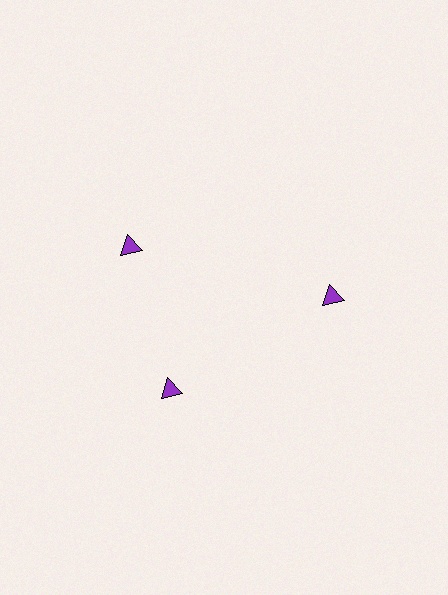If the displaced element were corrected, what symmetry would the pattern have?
It would have 3-fold rotational symmetry — the pattern would map onto itself every 120 degrees.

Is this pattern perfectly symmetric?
No. The 3 purple triangles are arranged in a ring, but one element near the 11 o'clock position is rotated out of alignment along the ring, breaking the 3-fold rotational symmetry.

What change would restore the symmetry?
The symmetry would be restored by rotating it back into even spacing with its neighbors so that all 3 triangles sit at equal angles and equal distance from the center.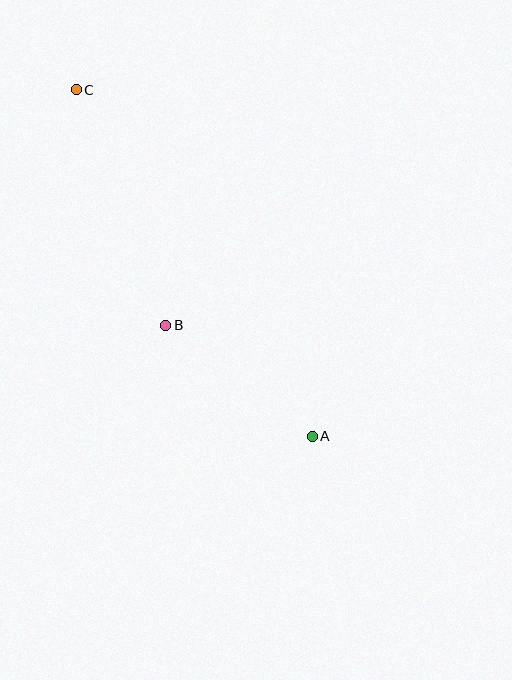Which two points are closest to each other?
Points A and B are closest to each other.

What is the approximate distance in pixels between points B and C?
The distance between B and C is approximately 252 pixels.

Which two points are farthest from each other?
Points A and C are farthest from each other.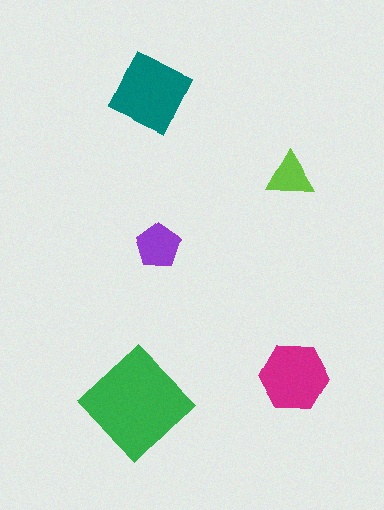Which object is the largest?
The green diamond.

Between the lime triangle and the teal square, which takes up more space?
The teal square.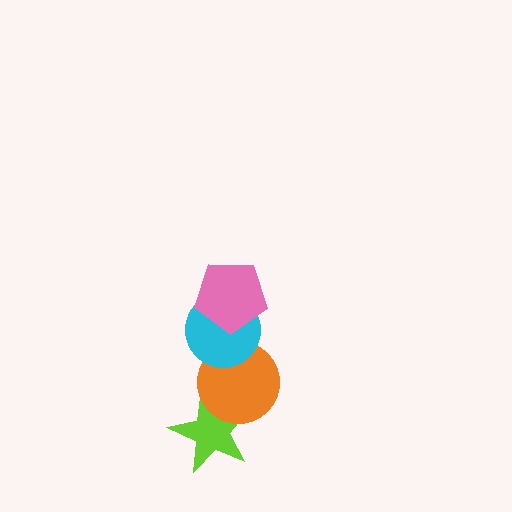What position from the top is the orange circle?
The orange circle is 3rd from the top.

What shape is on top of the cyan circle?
The pink pentagon is on top of the cyan circle.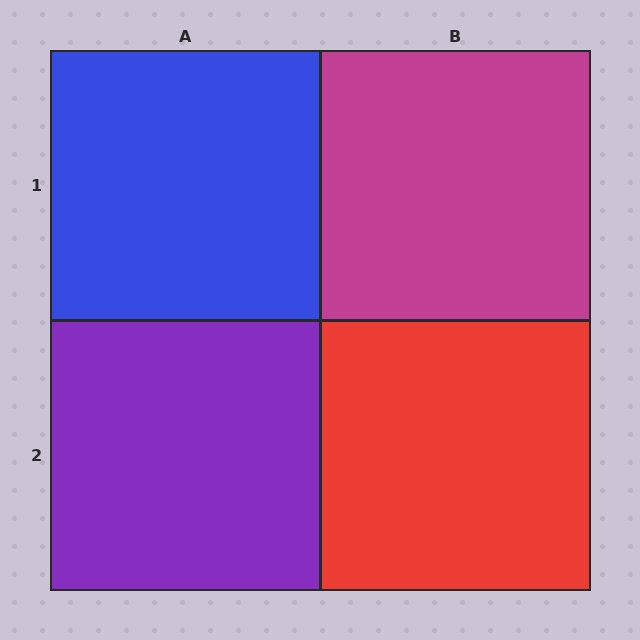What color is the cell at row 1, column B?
Magenta.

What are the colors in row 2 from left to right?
Purple, red.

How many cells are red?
1 cell is red.